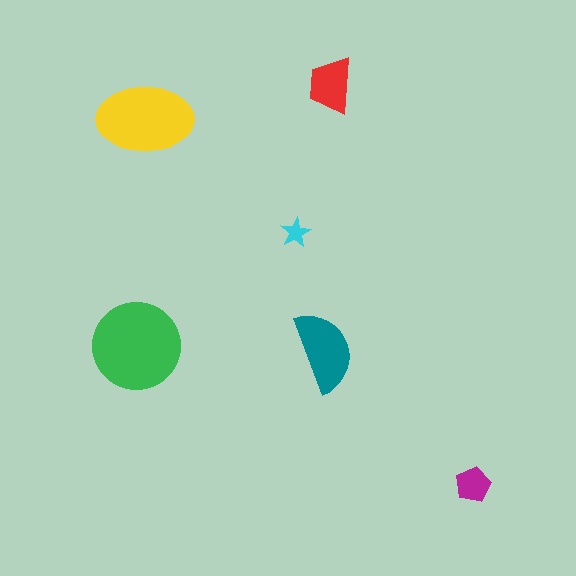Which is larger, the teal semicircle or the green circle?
The green circle.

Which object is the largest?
The green circle.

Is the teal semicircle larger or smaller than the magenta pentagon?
Larger.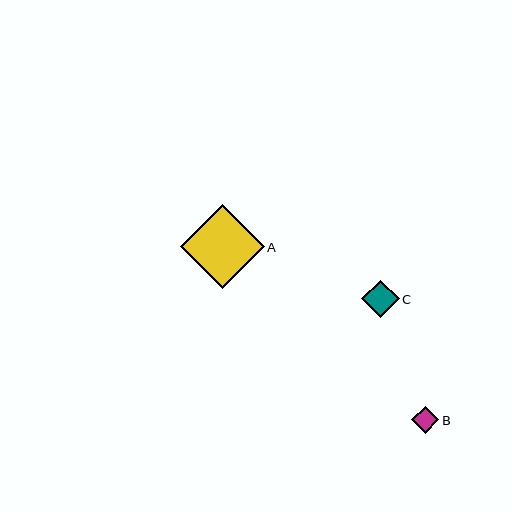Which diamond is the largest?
Diamond A is the largest with a size of approximately 84 pixels.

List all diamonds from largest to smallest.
From largest to smallest: A, C, B.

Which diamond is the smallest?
Diamond B is the smallest with a size of approximately 27 pixels.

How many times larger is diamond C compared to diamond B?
Diamond C is approximately 1.4 times the size of diamond B.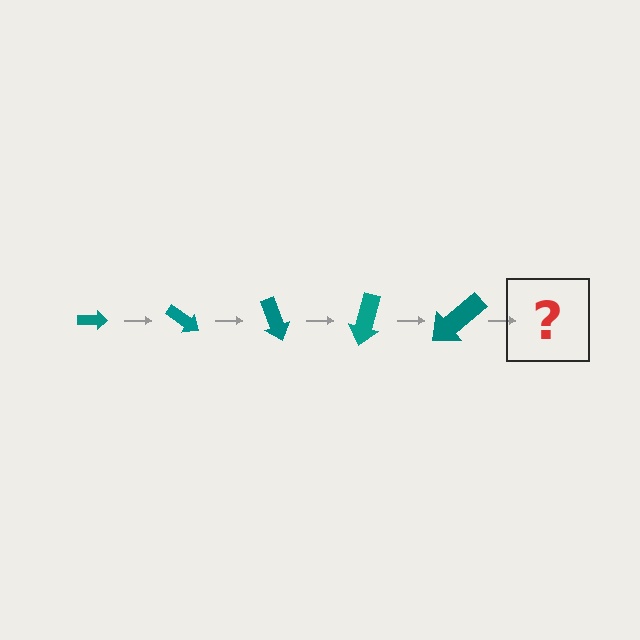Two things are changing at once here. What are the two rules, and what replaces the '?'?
The two rules are that the arrow grows larger each step and it rotates 35 degrees each step. The '?' should be an arrow, larger than the previous one and rotated 175 degrees from the start.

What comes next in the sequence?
The next element should be an arrow, larger than the previous one and rotated 175 degrees from the start.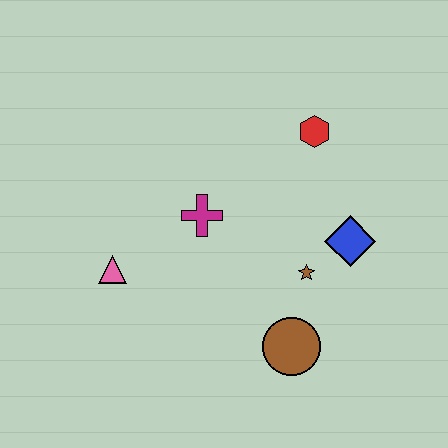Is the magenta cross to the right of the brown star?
No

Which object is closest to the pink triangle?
The magenta cross is closest to the pink triangle.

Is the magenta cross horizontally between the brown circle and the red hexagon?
No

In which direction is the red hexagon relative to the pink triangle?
The red hexagon is to the right of the pink triangle.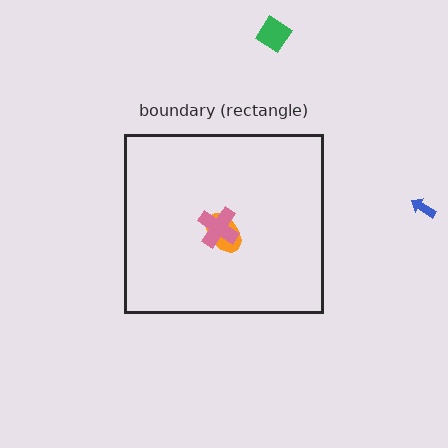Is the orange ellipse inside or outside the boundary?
Inside.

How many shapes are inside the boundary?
2 inside, 2 outside.